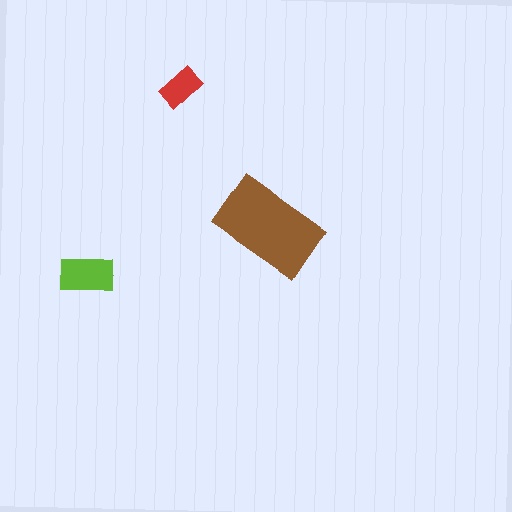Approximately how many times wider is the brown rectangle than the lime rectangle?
About 2 times wider.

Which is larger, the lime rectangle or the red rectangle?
The lime one.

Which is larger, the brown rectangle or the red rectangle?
The brown one.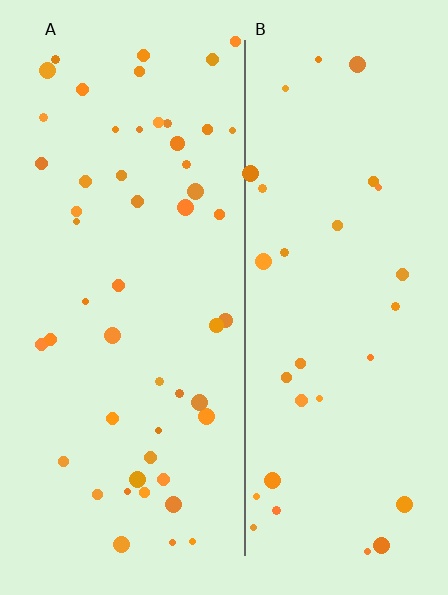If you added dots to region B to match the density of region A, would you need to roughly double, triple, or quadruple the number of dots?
Approximately double.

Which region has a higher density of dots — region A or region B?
A (the left).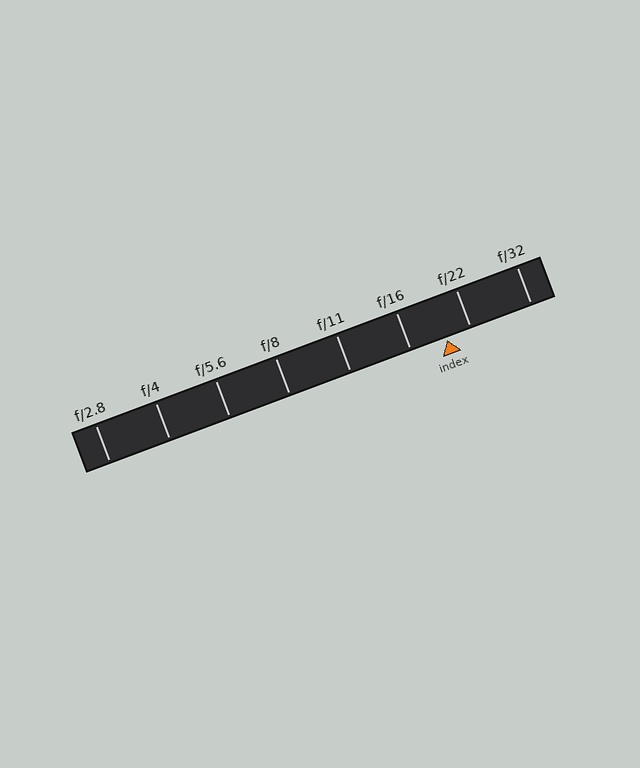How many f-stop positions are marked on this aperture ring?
There are 8 f-stop positions marked.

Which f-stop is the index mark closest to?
The index mark is closest to f/22.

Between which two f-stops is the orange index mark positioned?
The index mark is between f/16 and f/22.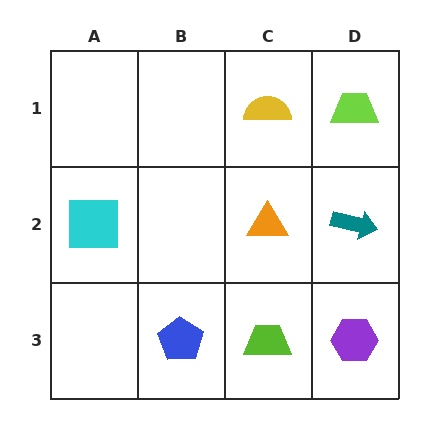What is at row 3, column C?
A lime trapezoid.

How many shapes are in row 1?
2 shapes.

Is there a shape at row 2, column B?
No, that cell is empty.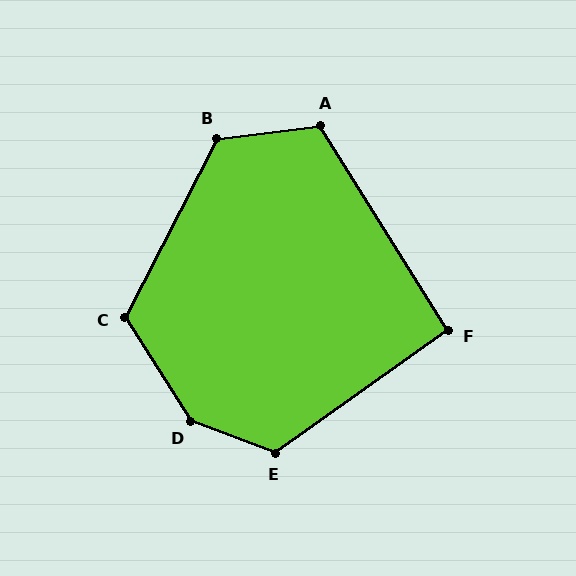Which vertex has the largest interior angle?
D, at approximately 142 degrees.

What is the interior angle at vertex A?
Approximately 115 degrees (obtuse).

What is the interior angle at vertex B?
Approximately 124 degrees (obtuse).